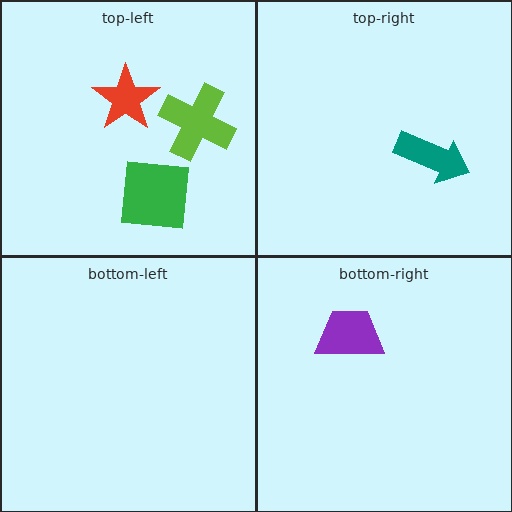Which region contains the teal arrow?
The top-right region.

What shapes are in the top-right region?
The teal arrow.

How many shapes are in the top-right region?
1.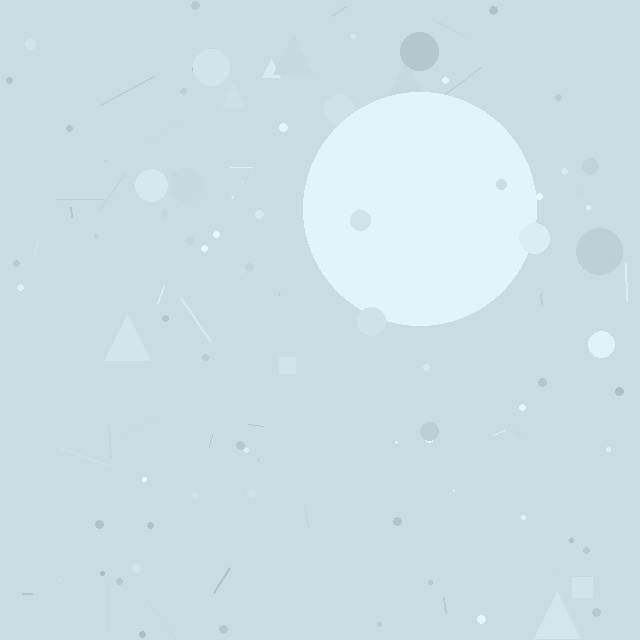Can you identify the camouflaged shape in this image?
The camouflaged shape is a circle.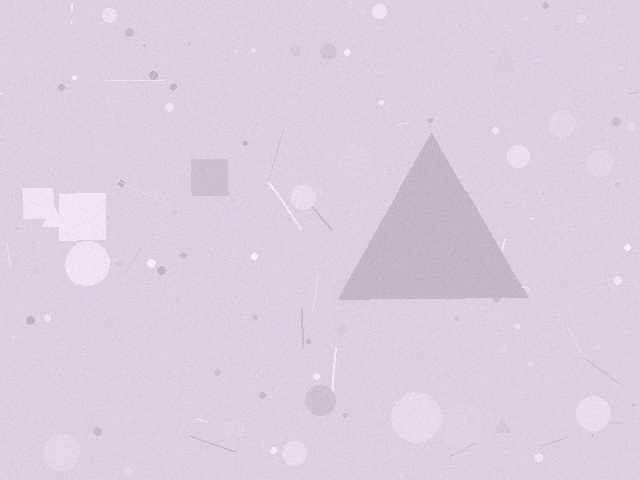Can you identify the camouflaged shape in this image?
The camouflaged shape is a triangle.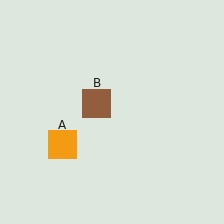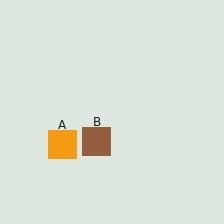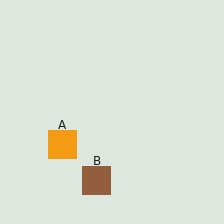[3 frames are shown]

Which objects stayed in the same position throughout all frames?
Orange square (object A) remained stationary.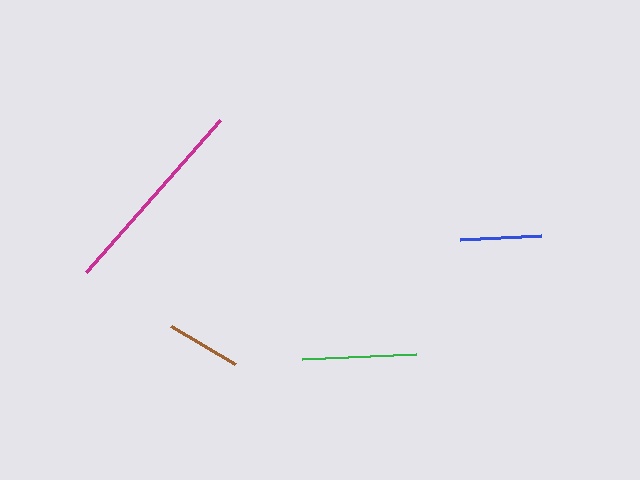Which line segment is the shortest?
The brown line is the shortest at approximately 74 pixels.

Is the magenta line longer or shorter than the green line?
The magenta line is longer than the green line.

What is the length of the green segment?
The green segment is approximately 114 pixels long.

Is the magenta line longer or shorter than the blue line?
The magenta line is longer than the blue line.